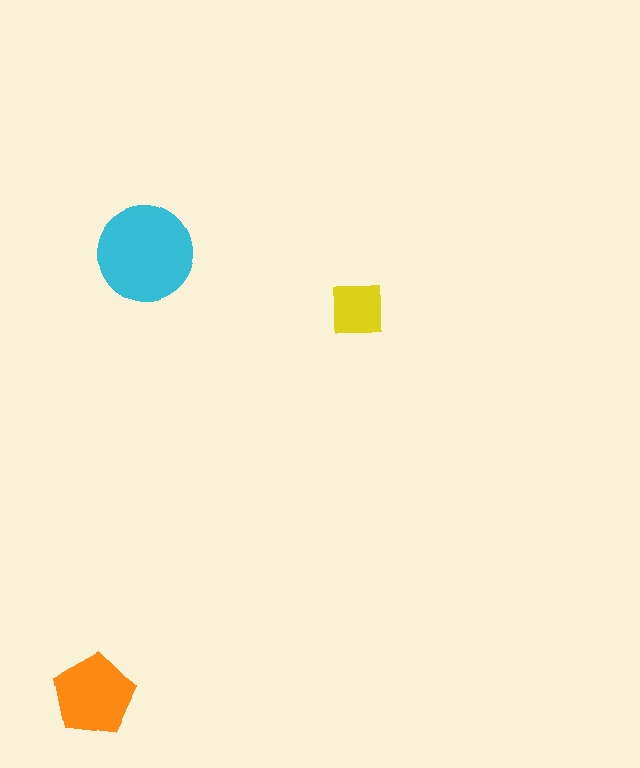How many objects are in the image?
There are 3 objects in the image.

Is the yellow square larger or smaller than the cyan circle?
Smaller.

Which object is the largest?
The cyan circle.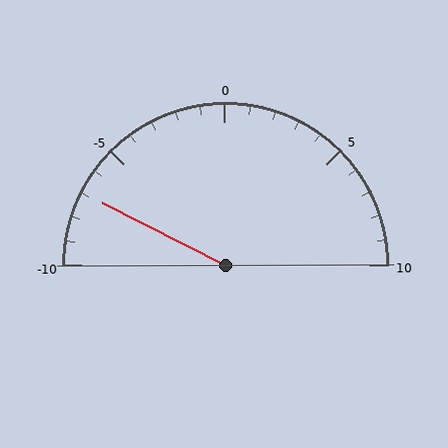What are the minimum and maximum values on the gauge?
The gauge ranges from -10 to 10.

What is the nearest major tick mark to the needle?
The nearest major tick mark is -5.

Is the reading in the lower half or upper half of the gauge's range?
The reading is in the lower half of the range (-10 to 10).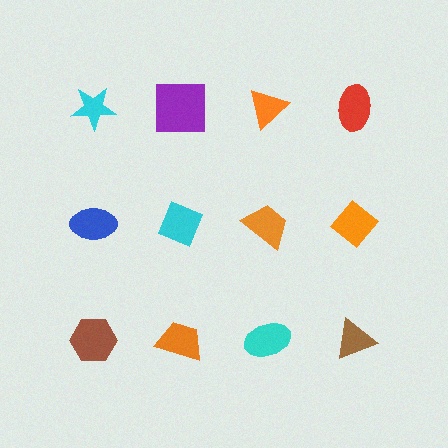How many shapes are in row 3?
4 shapes.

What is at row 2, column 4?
An orange diamond.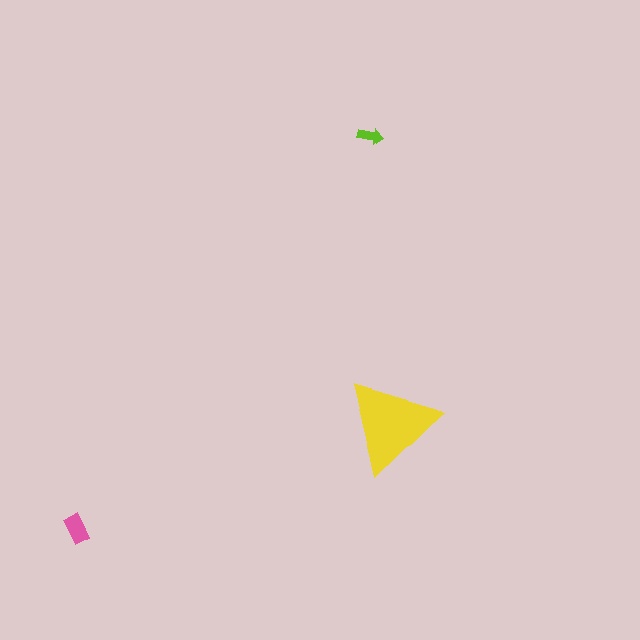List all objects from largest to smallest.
The yellow triangle, the pink rectangle, the lime arrow.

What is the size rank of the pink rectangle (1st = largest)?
2nd.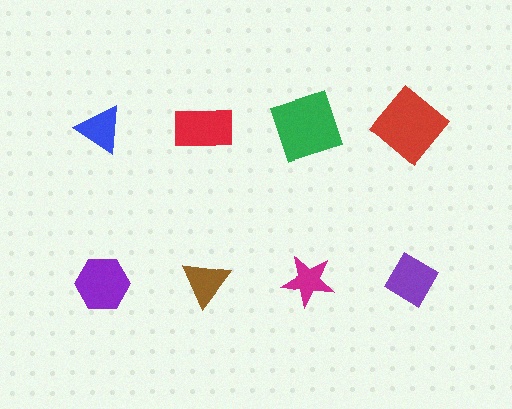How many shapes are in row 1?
4 shapes.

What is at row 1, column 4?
A red diamond.